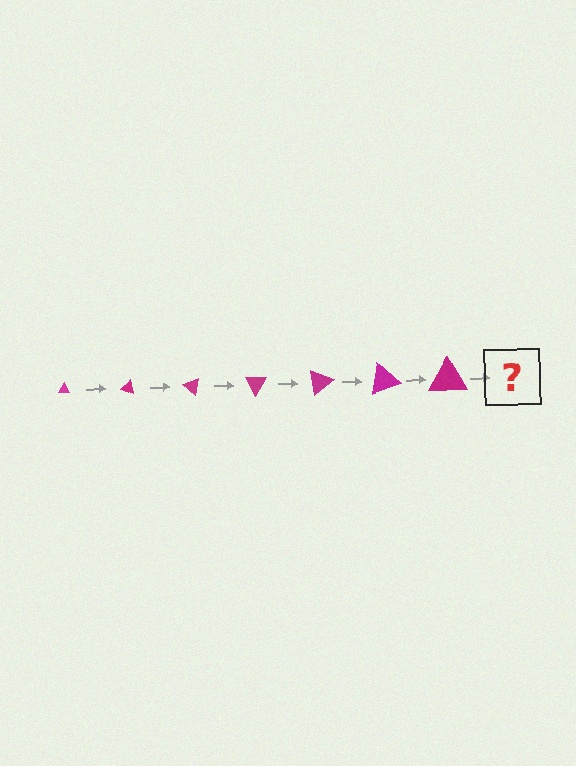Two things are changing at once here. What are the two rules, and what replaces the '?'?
The two rules are that the triangle grows larger each step and it rotates 20 degrees each step. The '?' should be a triangle, larger than the previous one and rotated 140 degrees from the start.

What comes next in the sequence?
The next element should be a triangle, larger than the previous one and rotated 140 degrees from the start.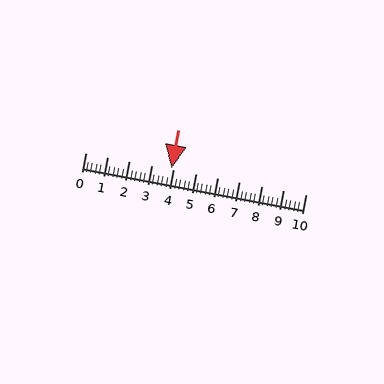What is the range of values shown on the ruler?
The ruler shows values from 0 to 10.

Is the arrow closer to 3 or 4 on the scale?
The arrow is closer to 4.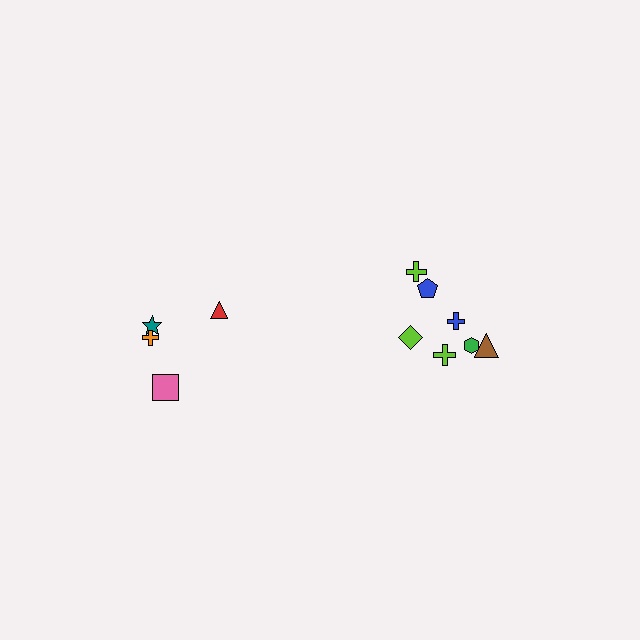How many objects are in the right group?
There are 7 objects.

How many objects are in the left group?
There are 4 objects.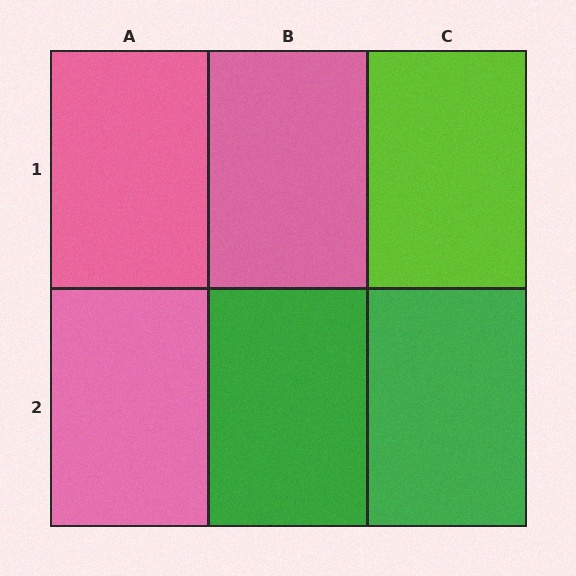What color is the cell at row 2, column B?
Green.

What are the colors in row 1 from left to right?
Pink, pink, lime.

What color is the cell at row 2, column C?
Green.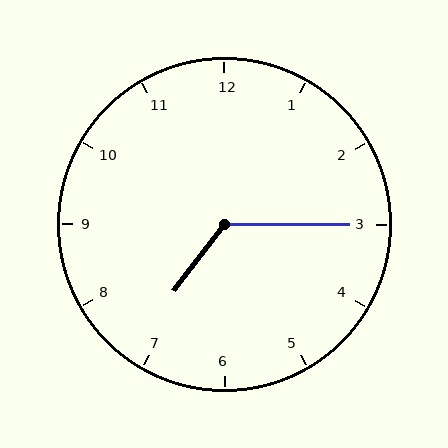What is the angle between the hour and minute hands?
Approximately 128 degrees.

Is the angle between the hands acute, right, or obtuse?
It is obtuse.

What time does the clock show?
7:15.